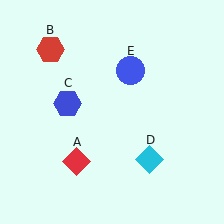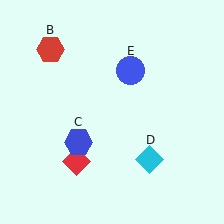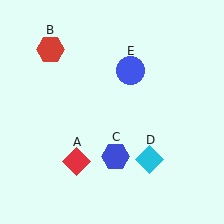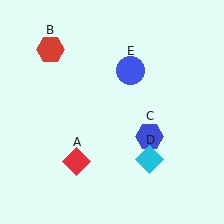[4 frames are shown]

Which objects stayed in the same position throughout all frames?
Red diamond (object A) and red hexagon (object B) and cyan diamond (object D) and blue circle (object E) remained stationary.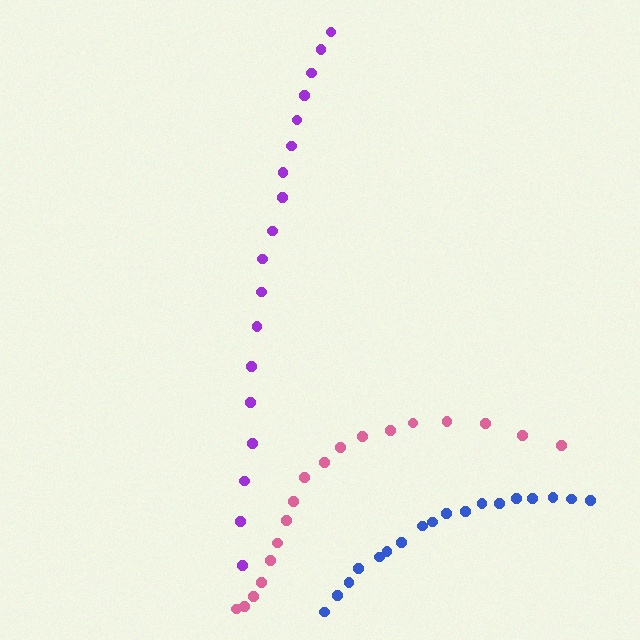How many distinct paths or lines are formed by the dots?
There are 3 distinct paths.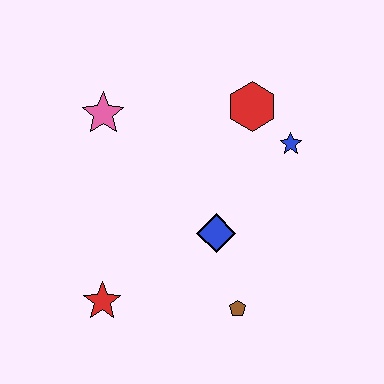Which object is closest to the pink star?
The red hexagon is closest to the pink star.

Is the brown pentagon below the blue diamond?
Yes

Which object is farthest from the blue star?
The red star is farthest from the blue star.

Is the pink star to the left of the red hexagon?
Yes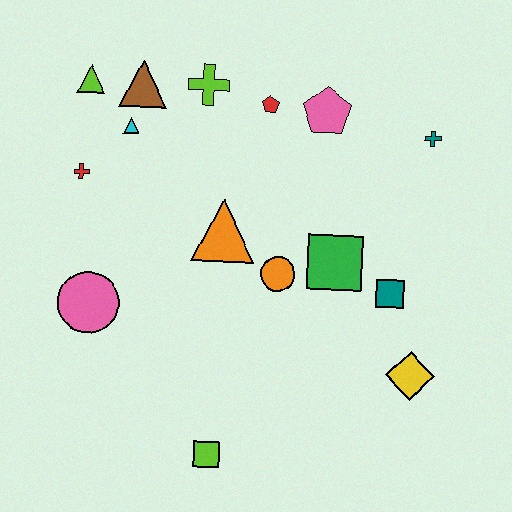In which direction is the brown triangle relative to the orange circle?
The brown triangle is above the orange circle.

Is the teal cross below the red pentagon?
Yes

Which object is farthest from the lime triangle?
The yellow diamond is farthest from the lime triangle.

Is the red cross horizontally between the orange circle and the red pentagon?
No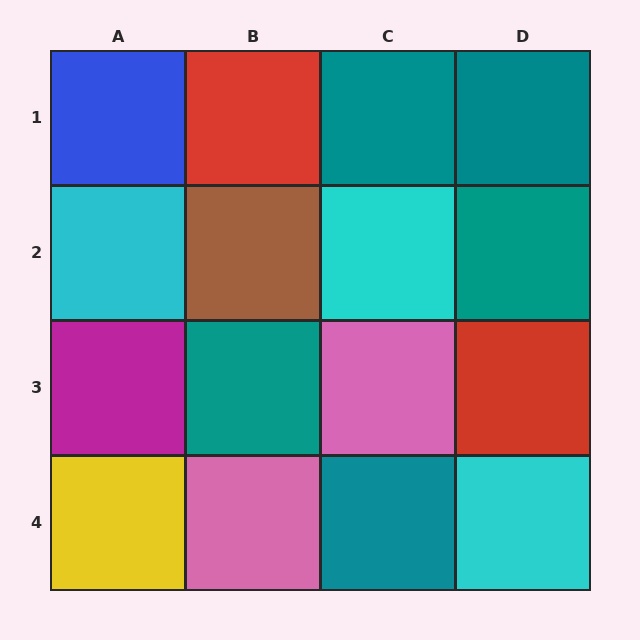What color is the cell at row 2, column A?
Cyan.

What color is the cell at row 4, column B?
Pink.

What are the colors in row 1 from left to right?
Blue, red, teal, teal.